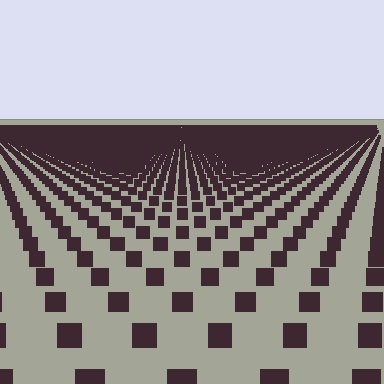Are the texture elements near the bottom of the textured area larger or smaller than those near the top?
Larger. Near the bottom, elements are closer to the viewer and appear at a bigger on-screen size.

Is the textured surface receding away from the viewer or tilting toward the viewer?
The surface is receding away from the viewer. Texture elements get smaller and denser toward the top.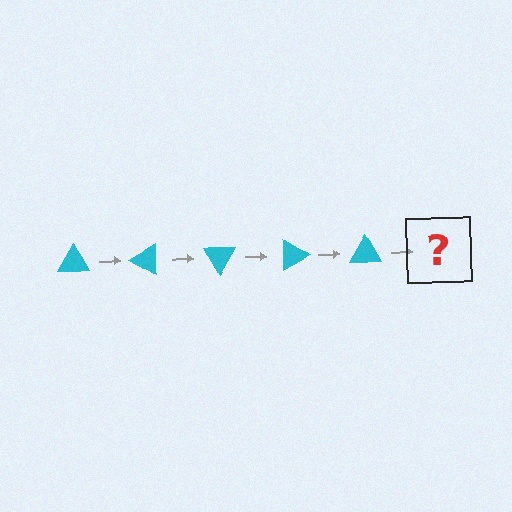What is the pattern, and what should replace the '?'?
The pattern is that the triangle rotates 30 degrees each step. The '?' should be a cyan triangle rotated 150 degrees.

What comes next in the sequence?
The next element should be a cyan triangle rotated 150 degrees.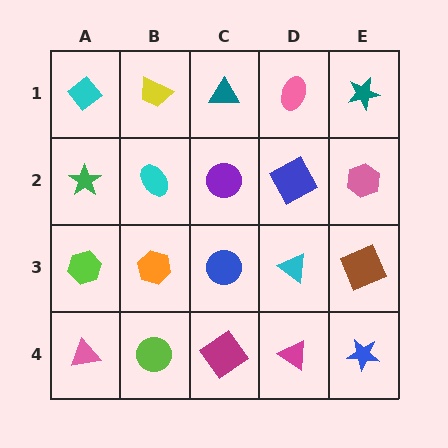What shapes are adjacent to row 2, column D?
A pink ellipse (row 1, column D), a cyan triangle (row 3, column D), a purple circle (row 2, column C), a pink hexagon (row 2, column E).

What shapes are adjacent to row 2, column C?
A teal triangle (row 1, column C), a blue circle (row 3, column C), a cyan ellipse (row 2, column B), a blue square (row 2, column D).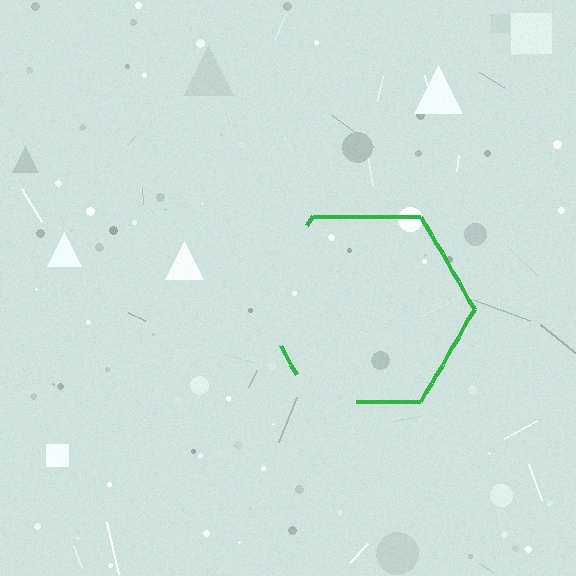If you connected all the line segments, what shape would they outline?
They would outline a hexagon.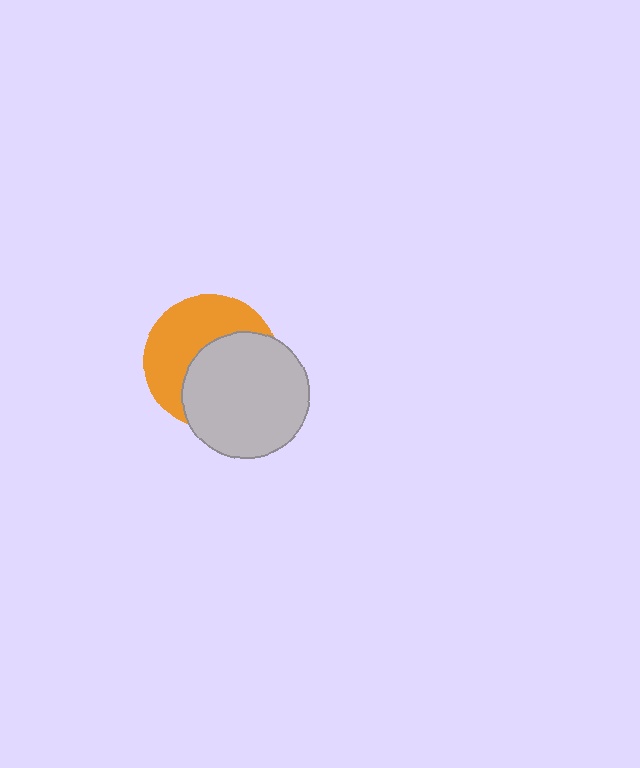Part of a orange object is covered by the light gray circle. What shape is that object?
It is a circle.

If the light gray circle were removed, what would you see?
You would see the complete orange circle.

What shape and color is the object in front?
The object in front is a light gray circle.